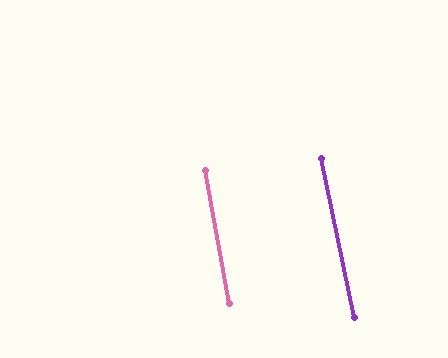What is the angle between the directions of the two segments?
Approximately 2 degrees.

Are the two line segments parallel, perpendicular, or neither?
Parallel — their directions differ by only 1.6°.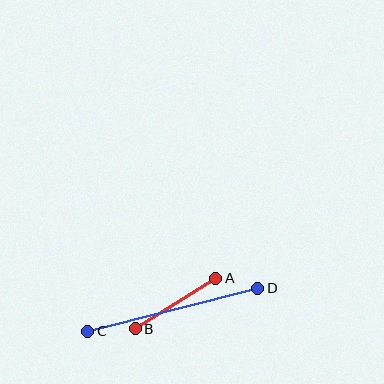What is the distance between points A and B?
The distance is approximately 95 pixels.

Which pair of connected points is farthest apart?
Points C and D are farthest apart.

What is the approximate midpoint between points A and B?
The midpoint is at approximately (175, 304) pixels.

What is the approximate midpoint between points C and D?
The midpoint is at approximately (173, 310) pixels.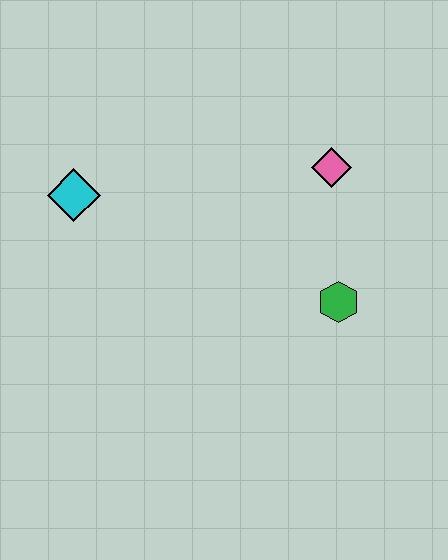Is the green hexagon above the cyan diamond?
No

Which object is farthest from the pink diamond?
The cyan diamond is farthest from the pink diamond.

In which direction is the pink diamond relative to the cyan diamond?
The pink diamond is to the right of the cyan diamond.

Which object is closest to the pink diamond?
The green hexagon is closest to the pink diamond.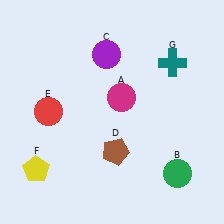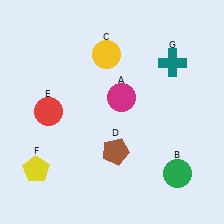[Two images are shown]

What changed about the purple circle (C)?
In Image 1, C is purple. In Image 2, it changed to yellow.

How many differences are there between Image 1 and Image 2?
There is 1 difference between the two images.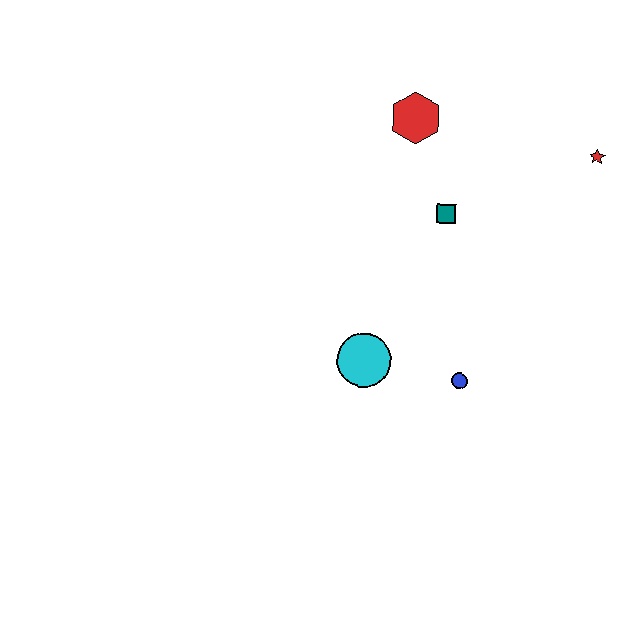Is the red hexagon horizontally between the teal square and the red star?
No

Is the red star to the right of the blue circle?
Yes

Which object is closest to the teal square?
The red hexagon is closest to the teal square.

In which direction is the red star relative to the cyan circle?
The red star is to the right of the cyan circle.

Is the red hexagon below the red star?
No